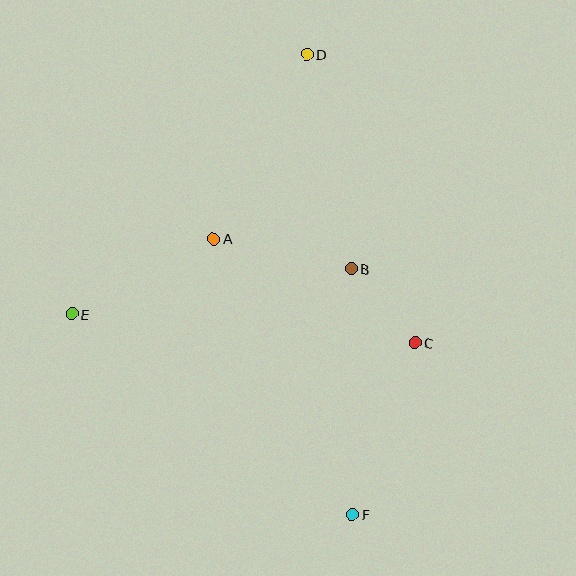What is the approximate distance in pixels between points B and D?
The distance between B and D is approximately 218 pixels.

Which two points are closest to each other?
Points B and C are closest to each other.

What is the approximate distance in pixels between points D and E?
The distance between D and E is approximately 350 pixels.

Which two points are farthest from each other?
Points D and F are farthest from each other.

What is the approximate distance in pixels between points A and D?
The distance between A and D is approximately 206 pixels.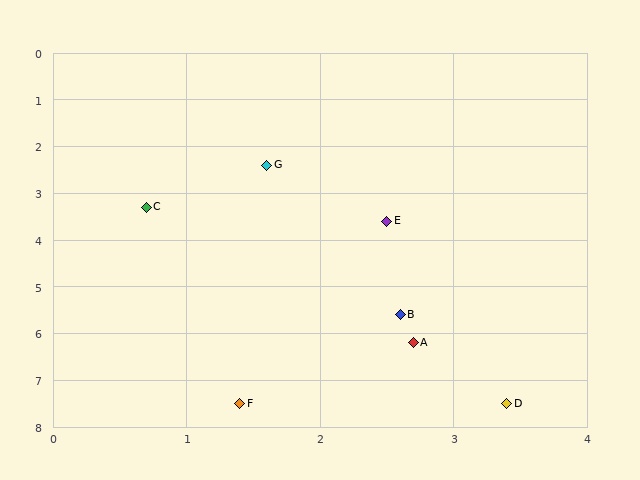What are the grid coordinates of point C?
Point C is at approximately (0.7, 3.3).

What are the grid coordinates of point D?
Point D is at approximately (3.4, 7.5).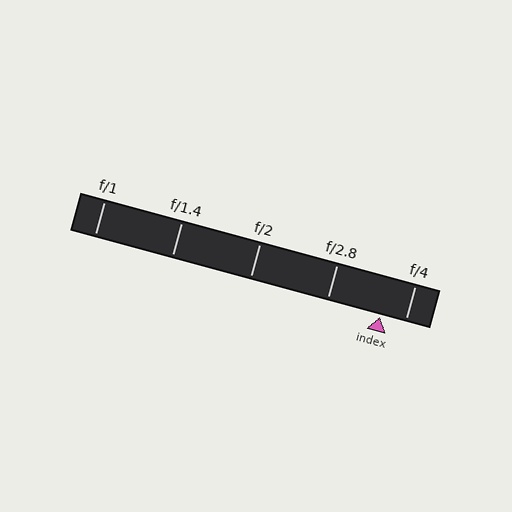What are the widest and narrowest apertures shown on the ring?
The widest aperture shown is f/1 and the narrowest is f/4.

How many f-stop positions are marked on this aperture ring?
There are 5 f-stop positions marked.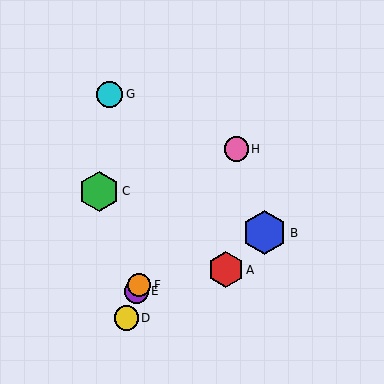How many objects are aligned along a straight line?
3 objects (D, E, F) are aligned along a straight line.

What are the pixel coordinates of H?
Object H is at (236, 149).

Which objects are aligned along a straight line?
Objects D, E, F are aligned along a straight line.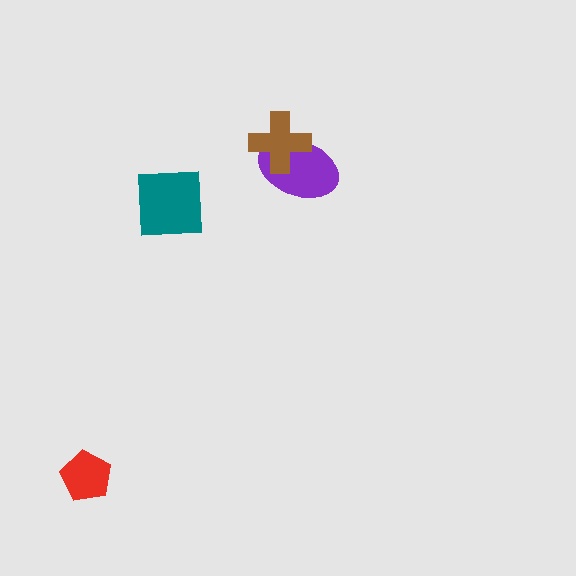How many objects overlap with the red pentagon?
0 objects overlap with the red pentagon.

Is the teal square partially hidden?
No, no other shape covers it.